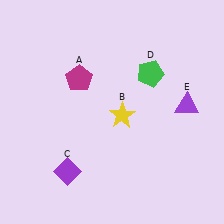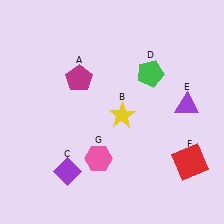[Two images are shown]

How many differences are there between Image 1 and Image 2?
There are 2 differences between the two images.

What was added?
A red square (F), a pink hexagon (G) were added in Image 2.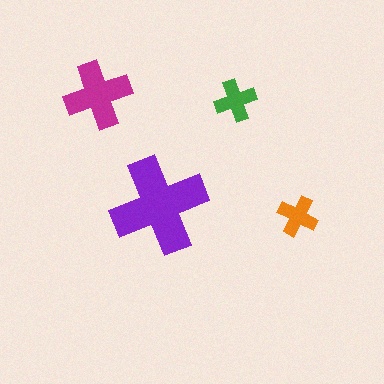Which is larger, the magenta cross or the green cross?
The magenta one.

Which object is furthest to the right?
The orange cross is rightmost.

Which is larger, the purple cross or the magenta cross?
The purple one.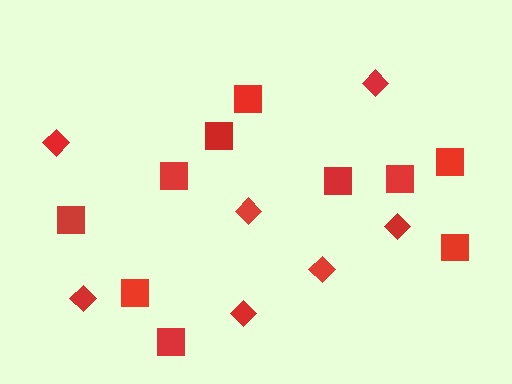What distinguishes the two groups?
There are 2 groups: one group of squares (10) and one group of diamonds (7).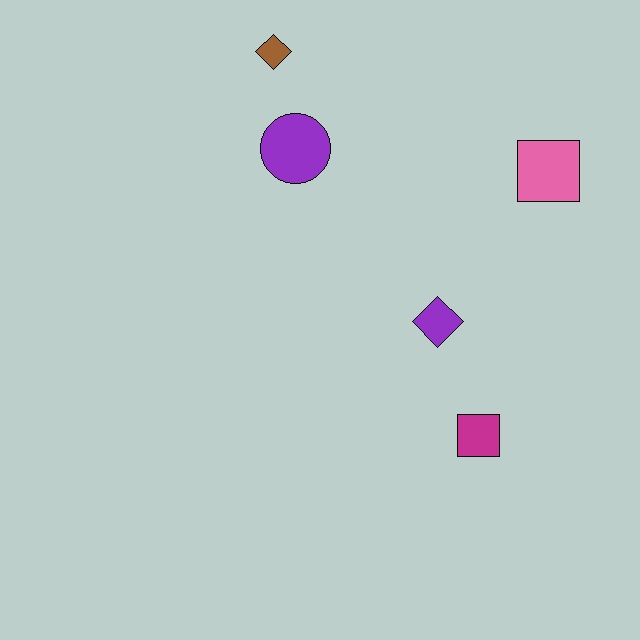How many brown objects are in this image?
There is 1 brown object.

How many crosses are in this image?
There are no crosses.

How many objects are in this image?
There are 5 objects.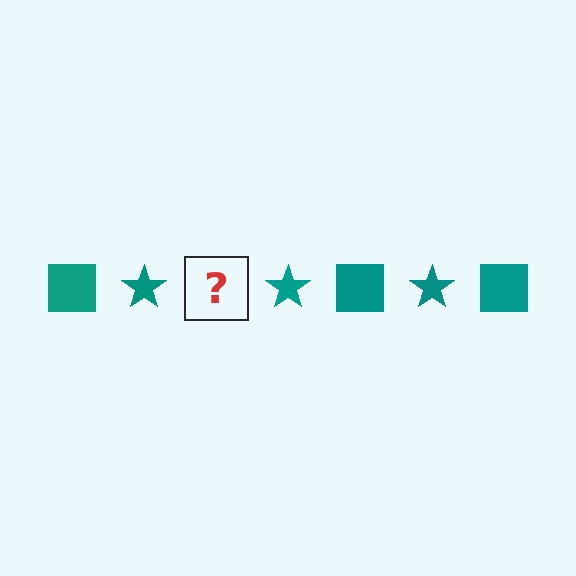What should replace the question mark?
The question mark should be replaced with a teal square.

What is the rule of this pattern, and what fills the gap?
The rule is that the pattern cycles through square, star shapes in teal. The gap should be filled with a teal square.